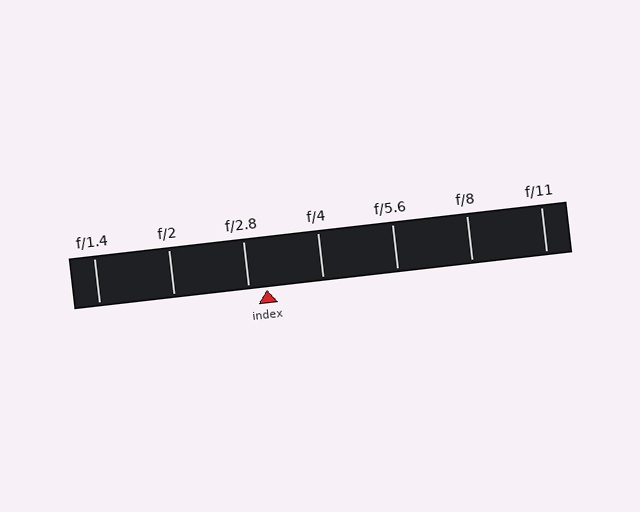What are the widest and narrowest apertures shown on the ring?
The widest aperture shown is f/1.4 and the narrowest is f/11.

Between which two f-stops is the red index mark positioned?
The index mark is between f/2.8 and f/4.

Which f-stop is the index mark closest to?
The index mark is closest to f/2.8.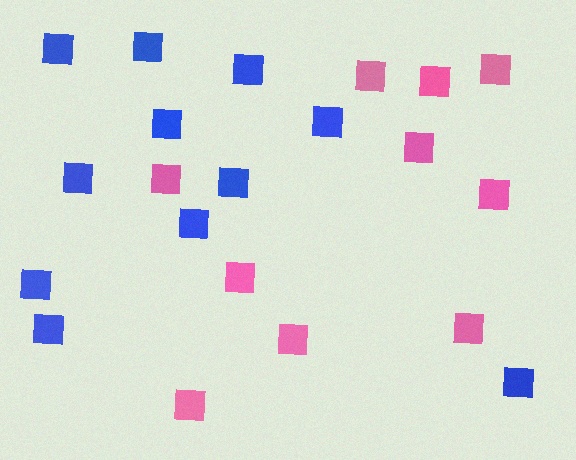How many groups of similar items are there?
There are 2 groups: one group of pink squares (10) and one group of blue squares (11).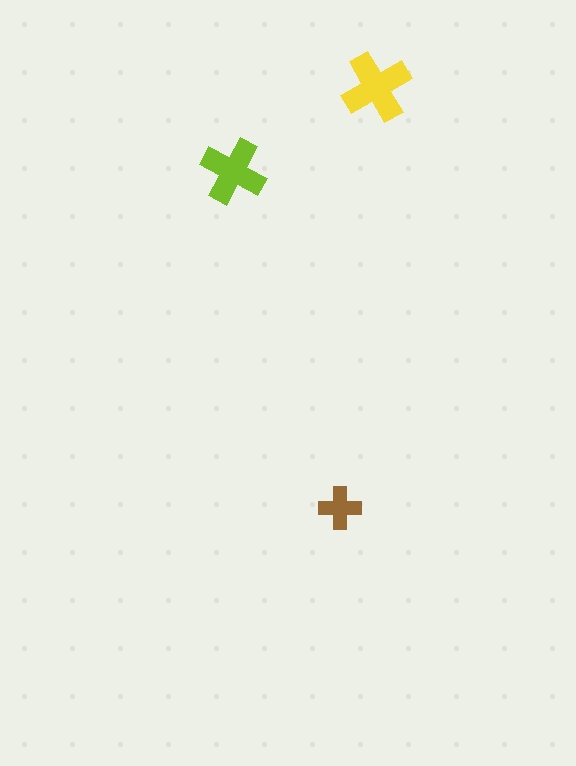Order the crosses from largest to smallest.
the yellow one, the lime one, the brown one.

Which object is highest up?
The yellow cross is topmost.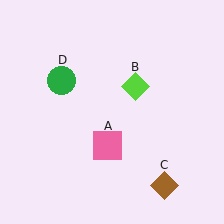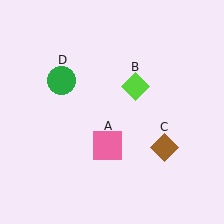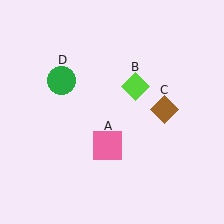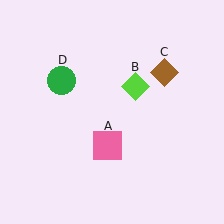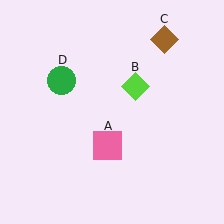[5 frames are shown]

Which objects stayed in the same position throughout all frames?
Pink square (object A) and lime diamond (object B) and green circle (object D) remained stationary.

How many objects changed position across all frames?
1 object changed position: brown diamond (object C).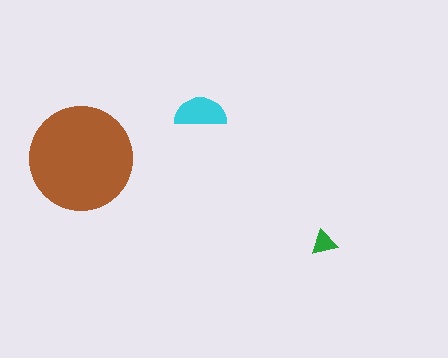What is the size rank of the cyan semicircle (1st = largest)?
2nd.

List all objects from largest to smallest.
The brown circle, the cyan semicircle, the green triangle.